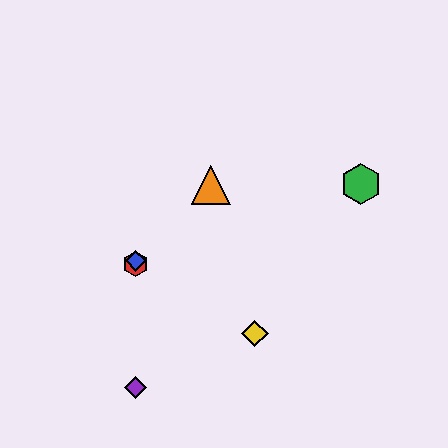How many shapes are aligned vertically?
3 shapes (the red hexagon, the blue diamond, the purple diamond) are aligned vertically.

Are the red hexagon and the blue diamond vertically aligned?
Yes, both are at x≈136.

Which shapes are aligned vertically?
The red hexagon, the blue diamond, the purple diamond are aligned vertically.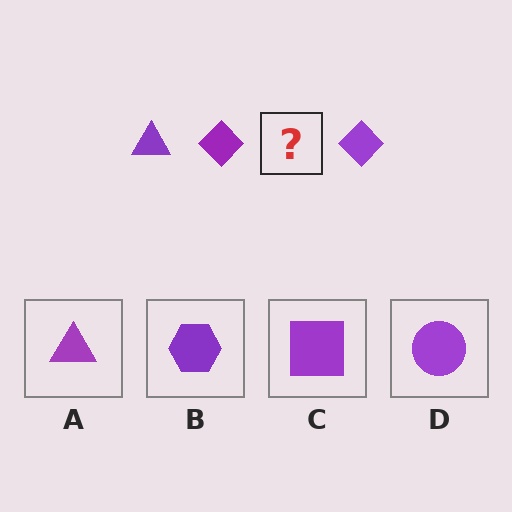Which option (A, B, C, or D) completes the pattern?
A.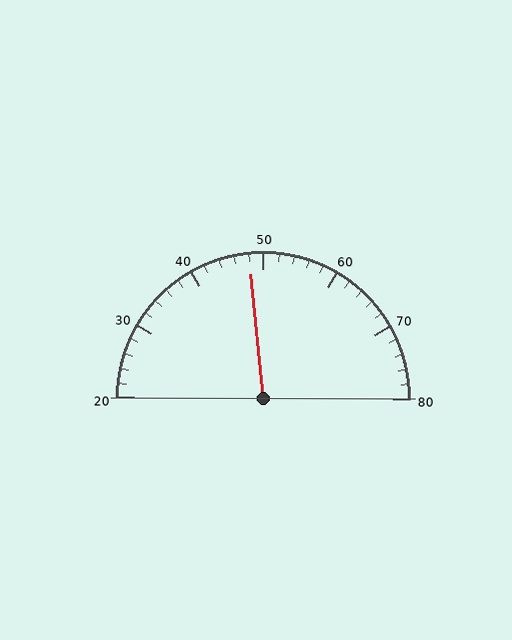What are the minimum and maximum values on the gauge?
The gauge ranges from 20 to 80.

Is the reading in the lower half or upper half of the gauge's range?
The reading is in the lower half of the range (20 to 80).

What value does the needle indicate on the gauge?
The needle indicates approximately 48.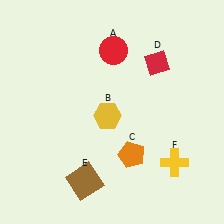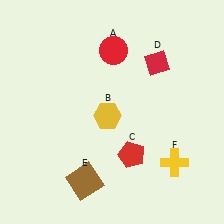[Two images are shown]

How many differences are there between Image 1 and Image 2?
There is 1 difference between the two images.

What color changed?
The pentagon (C) changed from orange in Image 1 to red in Image 2.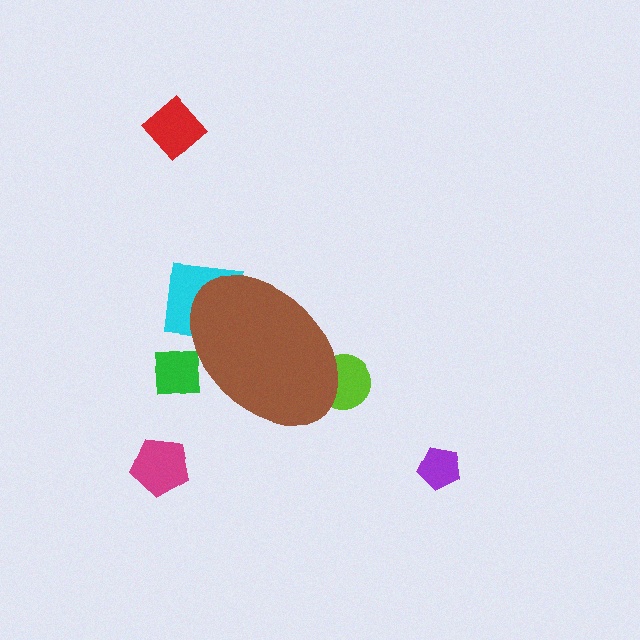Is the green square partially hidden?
Yes, the green square is partially hidden behind the brown ellipse.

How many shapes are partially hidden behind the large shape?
3 shapes are partially hidden.